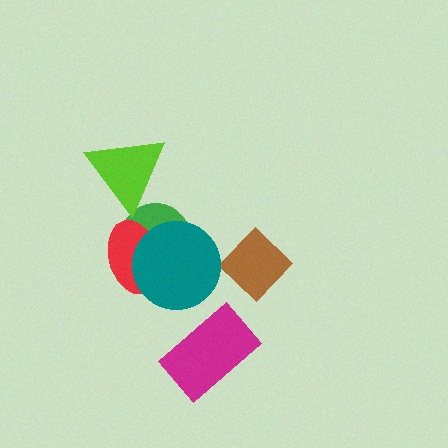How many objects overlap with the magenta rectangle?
0 objects overlap with the magenta rectangle.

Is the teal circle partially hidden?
No, no other shape covers it.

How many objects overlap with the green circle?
3 objects overlap with the green circle.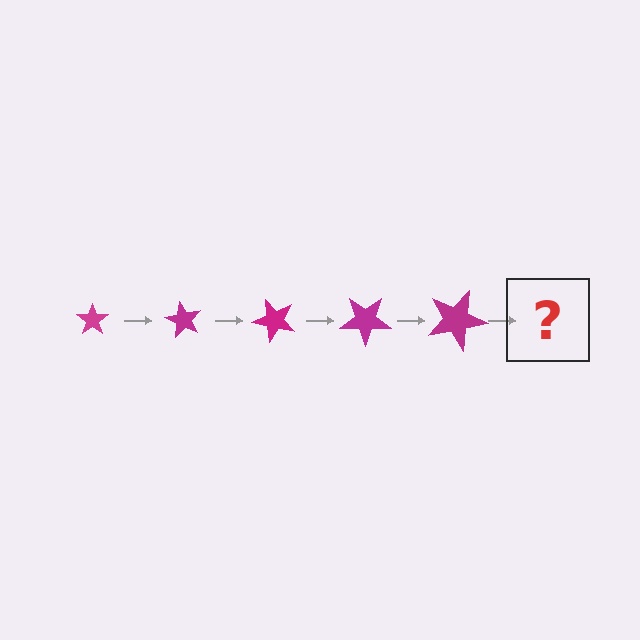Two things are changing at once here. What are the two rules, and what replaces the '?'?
The two rules are that the star grows larger each step and it rotates 60 degrees each step. The '?' should be a star, larger than the previous one and rotated 300 degrees from the start.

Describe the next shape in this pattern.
It should be a star, larger than the previous one and rotated 300 degrees from the start.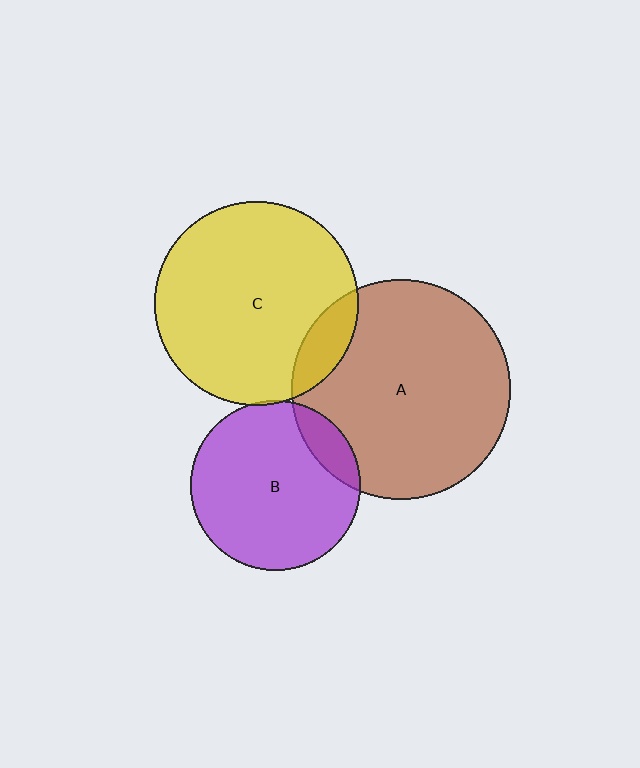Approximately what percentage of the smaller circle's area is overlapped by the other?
Approximately 10%.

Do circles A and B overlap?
Yes.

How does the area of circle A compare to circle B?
Approximately 1.7 times.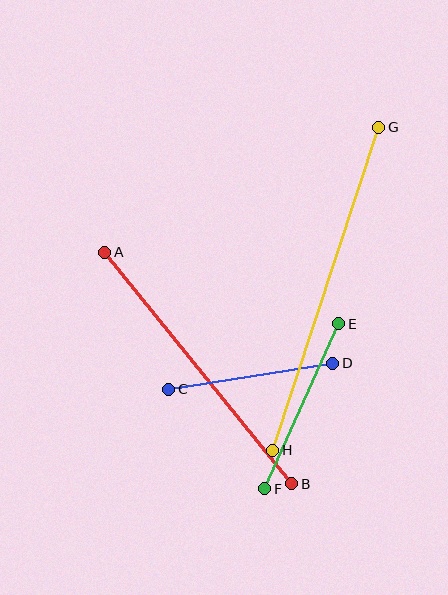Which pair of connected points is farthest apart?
Points G and H are farthest apart.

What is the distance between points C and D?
The distance is approximately 166 pixels.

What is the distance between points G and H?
The distance is approximately 340 pixels.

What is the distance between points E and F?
The distance is approximately 181 pixels.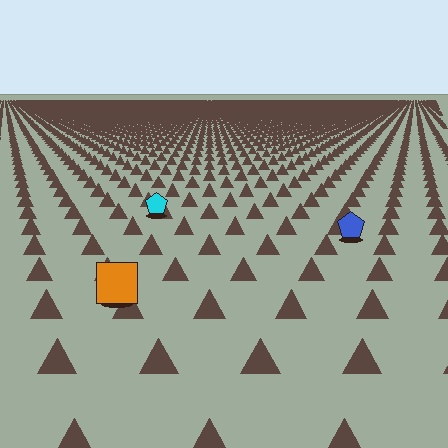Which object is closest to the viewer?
The orange square is closest. The texture marks near it are larger and more spread out.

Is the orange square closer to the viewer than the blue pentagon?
Yes. The orange square is closer — you can tell from the texture gradient: the ground texture is coarser near it.